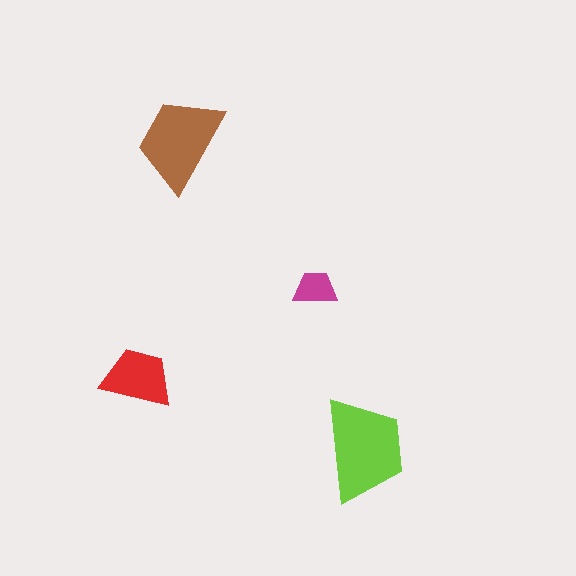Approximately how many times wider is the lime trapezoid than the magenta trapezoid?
About 2.5 times wider.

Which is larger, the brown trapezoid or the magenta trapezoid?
The brown one.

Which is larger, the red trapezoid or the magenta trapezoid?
The red one.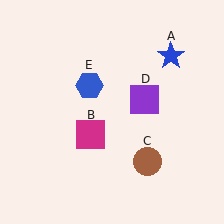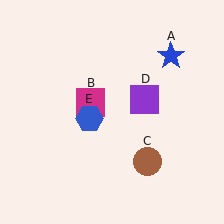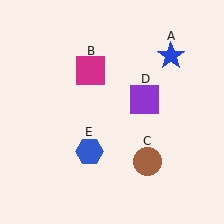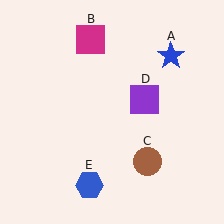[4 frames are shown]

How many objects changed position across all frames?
2 objects changed position: magenta square (object B), blue hexagon (object E).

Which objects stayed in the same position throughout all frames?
Blue star (object A) and brown circle (object C) and purple square (object D) remained stationary.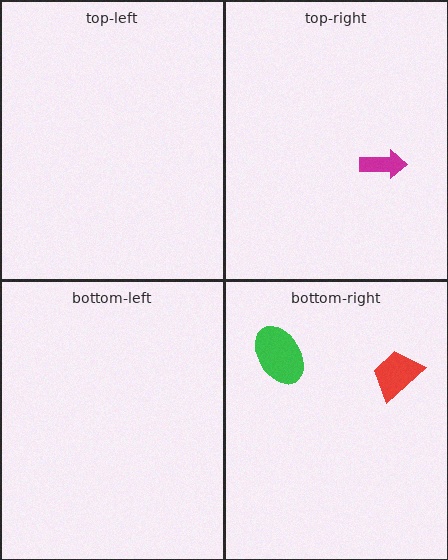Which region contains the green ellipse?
The bottom-right region.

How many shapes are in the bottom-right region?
2.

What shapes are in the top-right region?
The magenta arrow.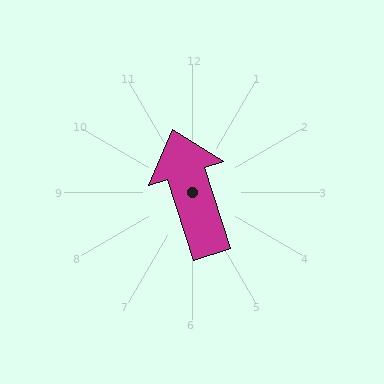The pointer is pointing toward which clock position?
Roughly 11 o'clock.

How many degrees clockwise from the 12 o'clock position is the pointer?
Approximately 342 degrees.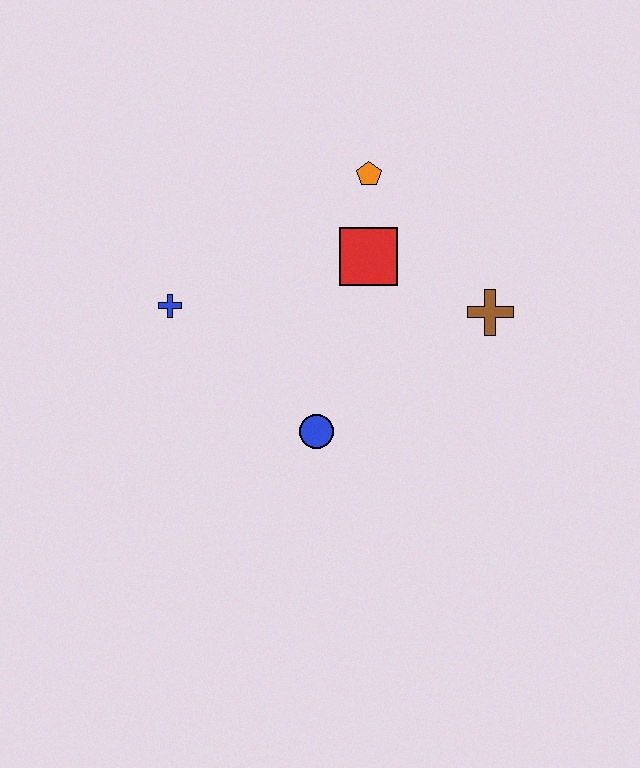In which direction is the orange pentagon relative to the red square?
The orange pentagon is above the red square.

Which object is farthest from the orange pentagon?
The blue circle is farthest from the orange pentagon.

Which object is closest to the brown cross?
The red square is closest to the brown cross.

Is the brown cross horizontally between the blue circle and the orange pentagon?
No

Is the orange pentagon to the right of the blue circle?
Yes